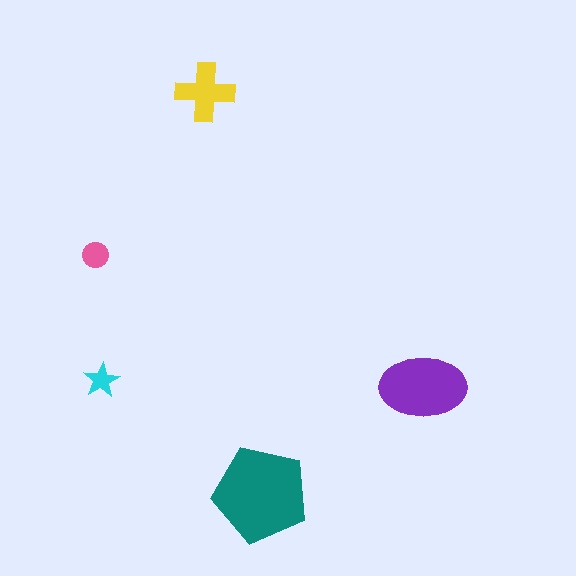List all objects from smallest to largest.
The cyan star, the pink circle, the yellow cross, the purple ellipse, the teal pentagon.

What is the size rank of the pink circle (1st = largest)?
4th.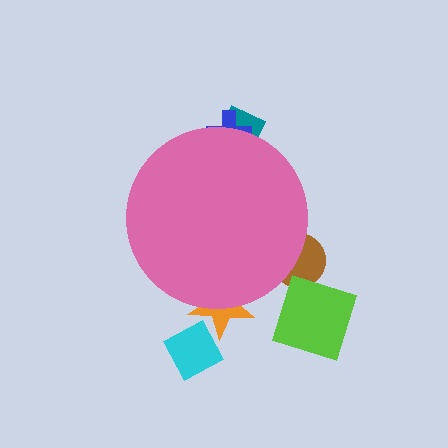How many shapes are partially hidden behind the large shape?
4 shapes are partially hidden.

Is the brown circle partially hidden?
Yes, the brown circle is partially hidden behind the pink circle.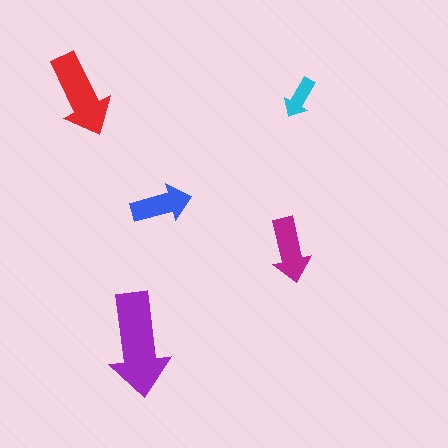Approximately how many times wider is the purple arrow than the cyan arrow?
About 2.5 times wider.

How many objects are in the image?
There are 5 objects in the image.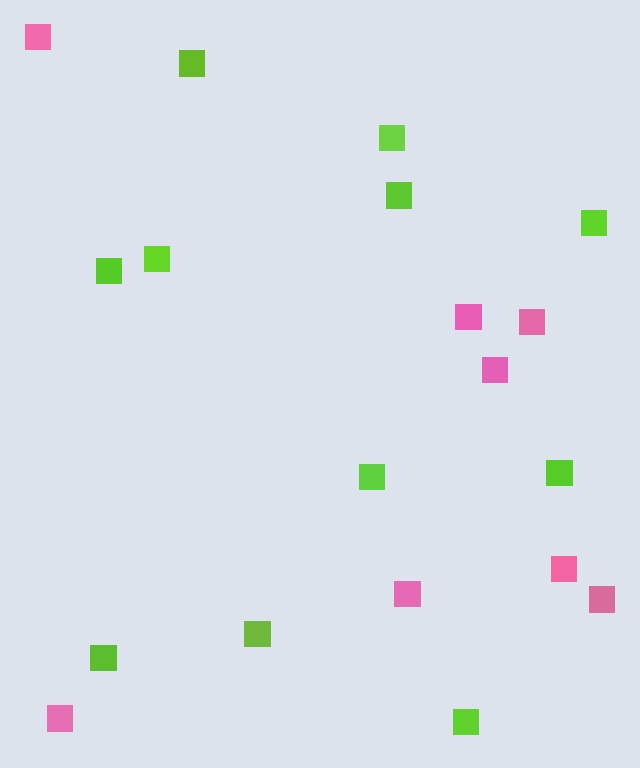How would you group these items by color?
There are 2 groups: one group of pink squares (8) and one group of lime squares (11).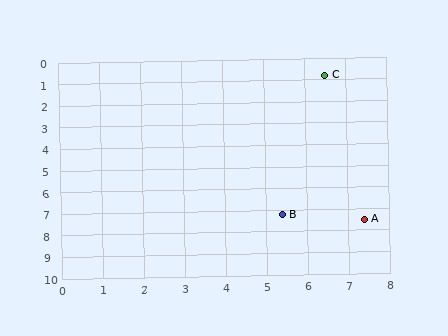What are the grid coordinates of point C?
Point C is at approximately (6.5, 0.8).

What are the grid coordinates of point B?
Point B is at approximately (5.4, 7.2).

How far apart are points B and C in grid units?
Points B and C are about 6.5 grid units apart.